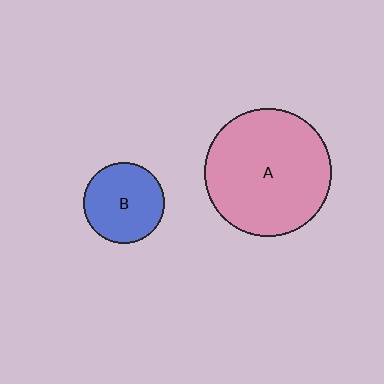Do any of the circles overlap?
No, none of the circles overlap.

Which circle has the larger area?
Circle A (pink).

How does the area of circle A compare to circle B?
Approximately 2.5 times.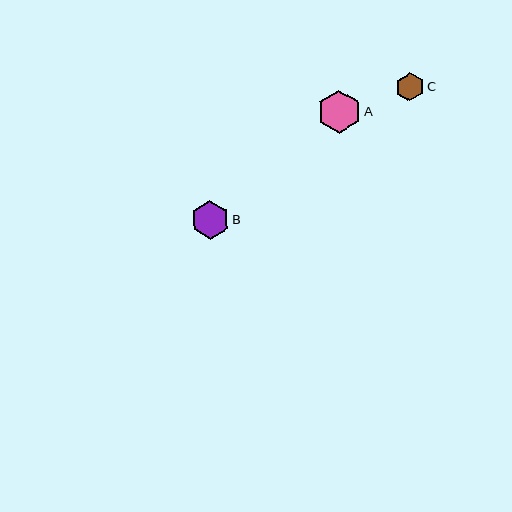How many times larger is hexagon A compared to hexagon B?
Hexagon A is approximately 1.1 times the size of hexagon B.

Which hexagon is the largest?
Hexagon A is the largest with a size of approximately 43 pixels.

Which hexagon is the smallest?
Hexagon C is the smallest with a size of approximately 29 pixels.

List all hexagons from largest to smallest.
From largest to smallest: A, B, C.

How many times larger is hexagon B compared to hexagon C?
Hexagon B is approximately 1.3 times the size of hexagon C.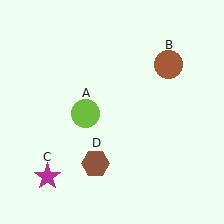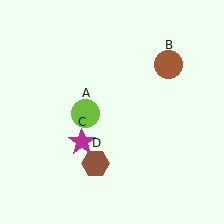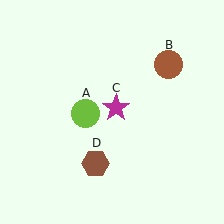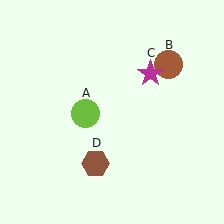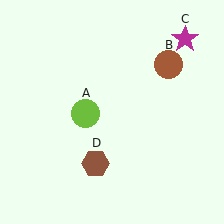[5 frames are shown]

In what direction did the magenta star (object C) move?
The magenta star (object C) moved up and to the right.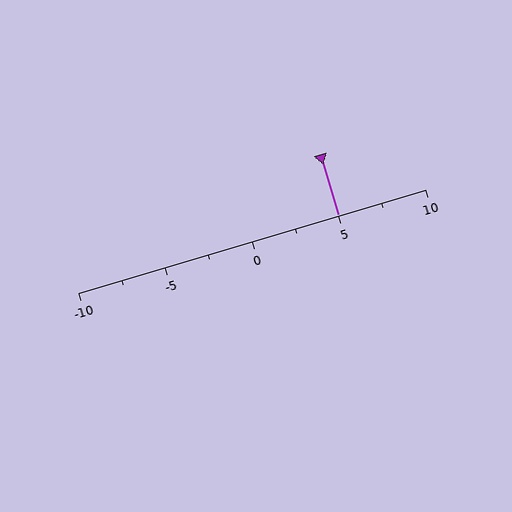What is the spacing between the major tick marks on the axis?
The major ticks are spaced 5 apart.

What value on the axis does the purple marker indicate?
The marker indicates approximately 5.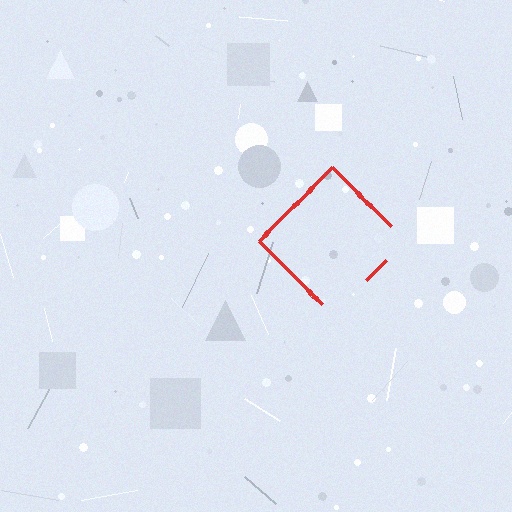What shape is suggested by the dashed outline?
The dashed outline suggests a diamond.